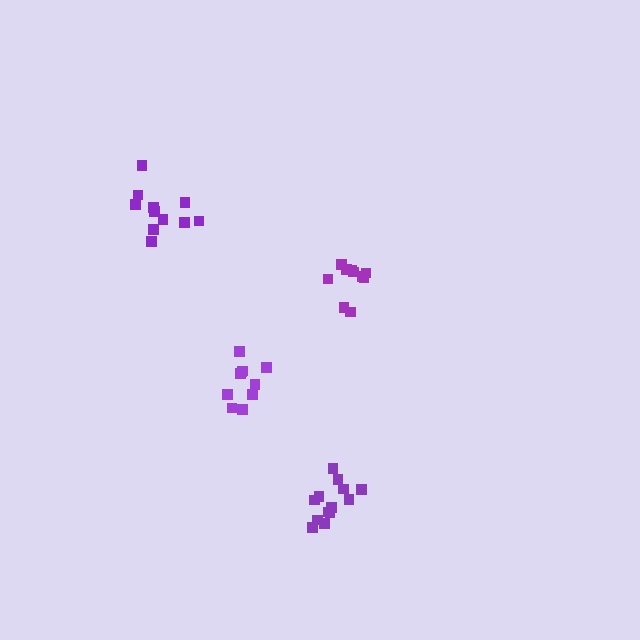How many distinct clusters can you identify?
There are 4 distinct clusters.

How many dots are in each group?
Group 1: 10 dots, Group 2: 11 dots, Group 3: 13 dots, Group 4: 10 dots (44 total).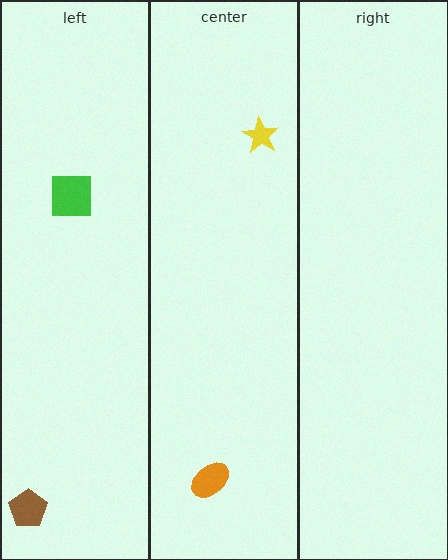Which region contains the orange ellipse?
The center region.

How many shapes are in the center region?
2.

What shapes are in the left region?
The brown pentagon, the green square.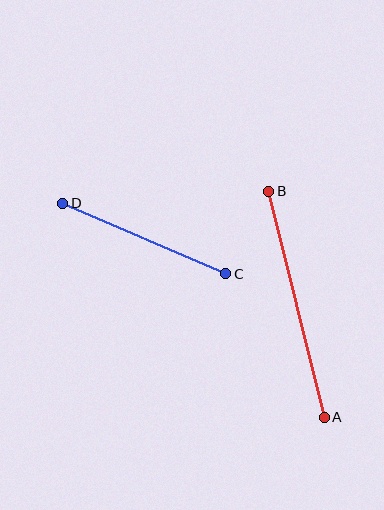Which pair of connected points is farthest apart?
Points A and B are farthest apart.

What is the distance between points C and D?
The distance is approximately 178 pixels.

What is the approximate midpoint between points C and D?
The midpoint is at approximately (144, 239) pixels.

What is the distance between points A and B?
The distance is approximately 232 pixels.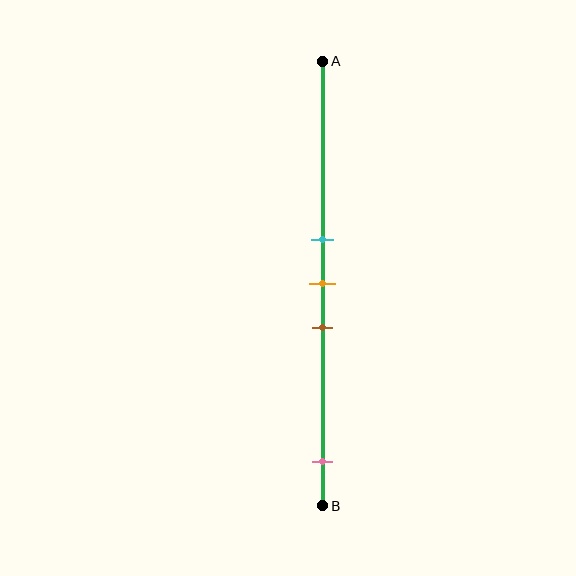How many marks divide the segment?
There are 4 marks dividing the segment.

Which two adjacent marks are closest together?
The cyan and orange marks are the closest adjacent pair.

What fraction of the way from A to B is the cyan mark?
The cyan mark is approximately 40% (0.4) of the way from A to B.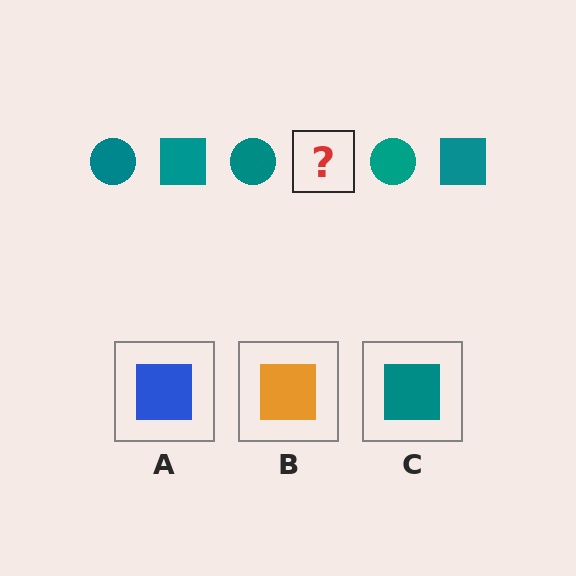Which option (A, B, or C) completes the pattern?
C.